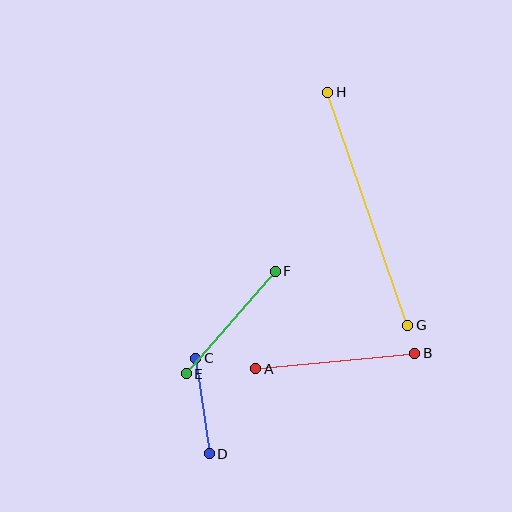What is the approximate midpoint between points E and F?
The midpoint is at approximately (231, 323) pixels.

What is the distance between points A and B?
The distance is approximately 160 pixels.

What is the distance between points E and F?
The distance is approximately 136 pixels.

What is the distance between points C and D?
The distance is approximately 96 pixels.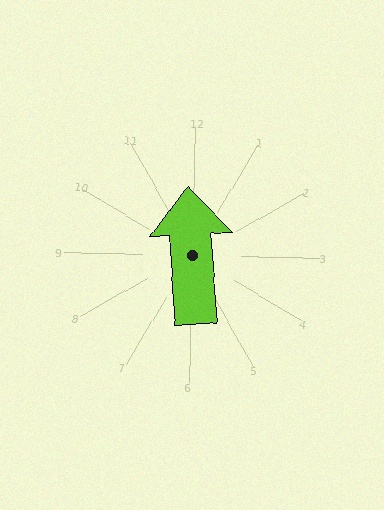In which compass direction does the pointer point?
North.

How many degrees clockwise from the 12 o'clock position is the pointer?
Approximately 355 degrees.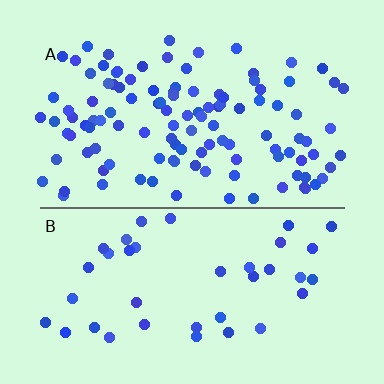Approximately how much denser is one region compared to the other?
Approximately 2.9× — region A over region B.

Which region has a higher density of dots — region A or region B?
A (the top).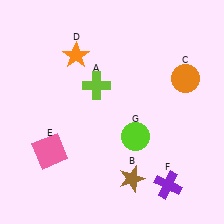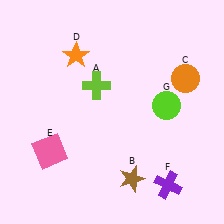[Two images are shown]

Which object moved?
The lime circle (G) moved up.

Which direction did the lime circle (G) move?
The lime circle (G) moved up.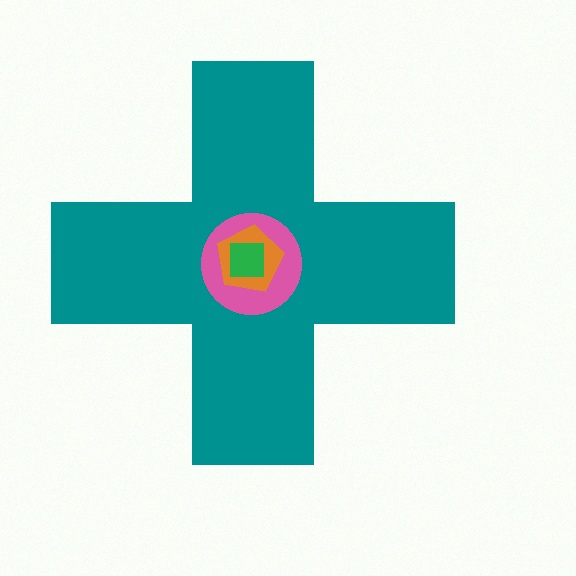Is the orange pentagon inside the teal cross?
Yes.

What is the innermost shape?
The green square.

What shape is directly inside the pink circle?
The orange pentagon.